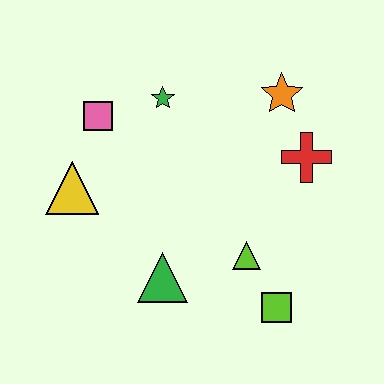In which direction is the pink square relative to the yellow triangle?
The pink square is above the yellow triangle.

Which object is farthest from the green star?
The lime square is farthest from the green star.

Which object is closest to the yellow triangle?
The pink square is closest to the yellow triangle.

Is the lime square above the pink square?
No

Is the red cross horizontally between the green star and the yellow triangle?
No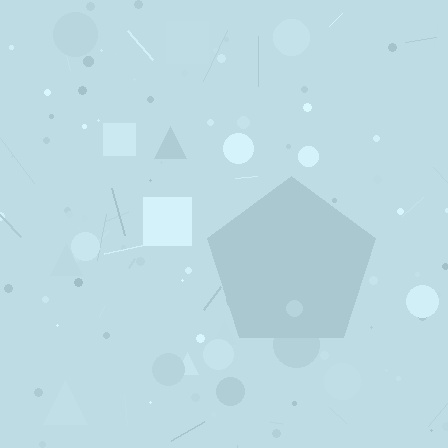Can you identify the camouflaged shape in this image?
The camouflaged shape is a pentagon.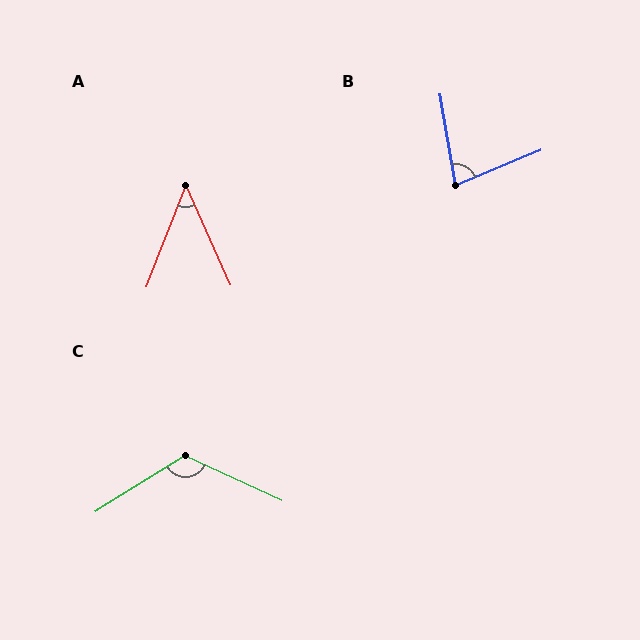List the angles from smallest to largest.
A (45°), B (77°), C (123°).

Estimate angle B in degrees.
Approximately 77 degrees.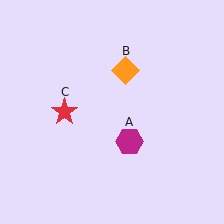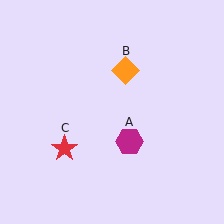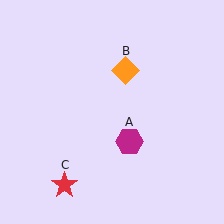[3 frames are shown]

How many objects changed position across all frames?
1 object changed position: red star (object C).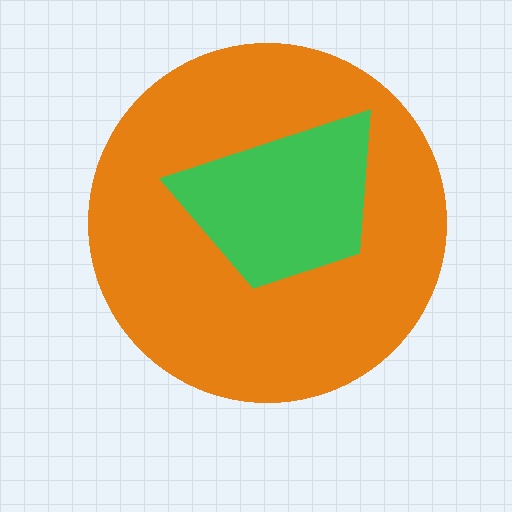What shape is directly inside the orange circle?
The green trapezoid.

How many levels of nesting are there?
2.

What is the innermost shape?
The green trapezoid.